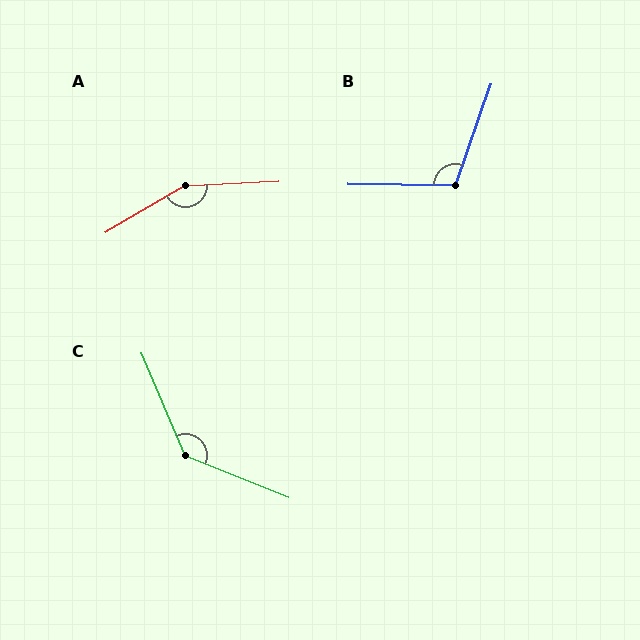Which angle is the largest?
A, at approximately 152 degrees.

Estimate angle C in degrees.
Approximately 135 degrees.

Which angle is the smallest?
B, at approximately 108 degrees.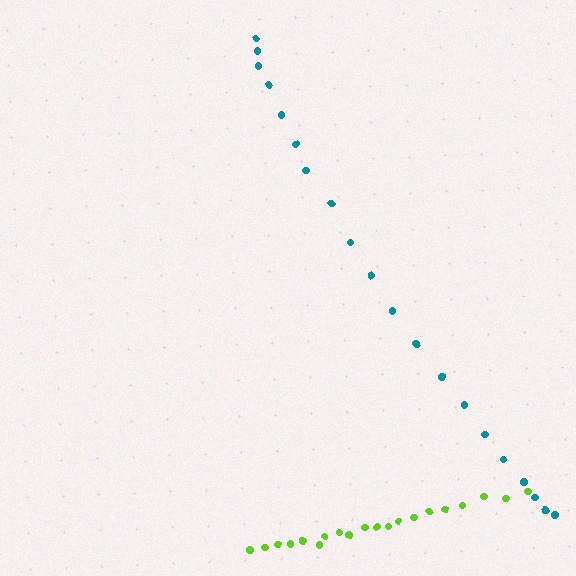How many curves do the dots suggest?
There are 2 distinct paths.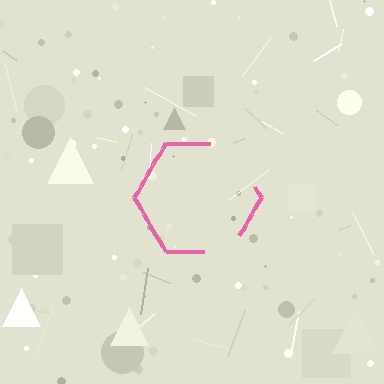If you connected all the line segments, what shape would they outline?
They would outline a hexagon.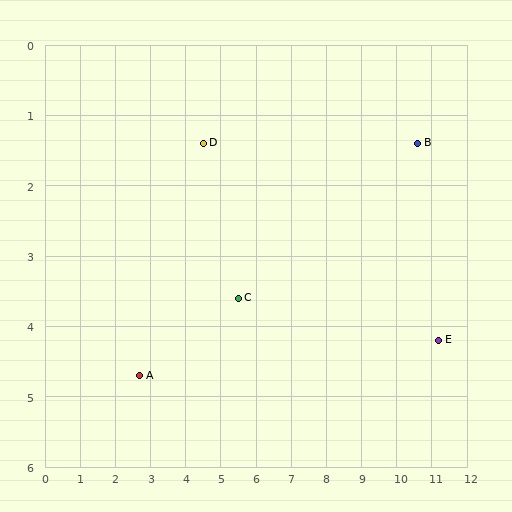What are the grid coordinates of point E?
Point E is at approximately (11.2, 4.2).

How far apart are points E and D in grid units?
Points E and D are about 7.3 grid units apart.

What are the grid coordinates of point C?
Point C is at approximately (5.5, 3.6).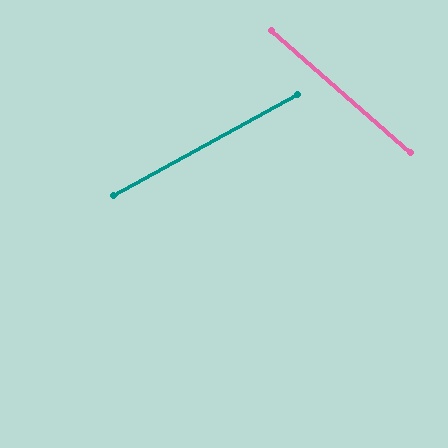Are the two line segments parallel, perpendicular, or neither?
Neither parallel nor perpendicular — they differ by about 70°.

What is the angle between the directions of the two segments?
Approximately 70 degrees.